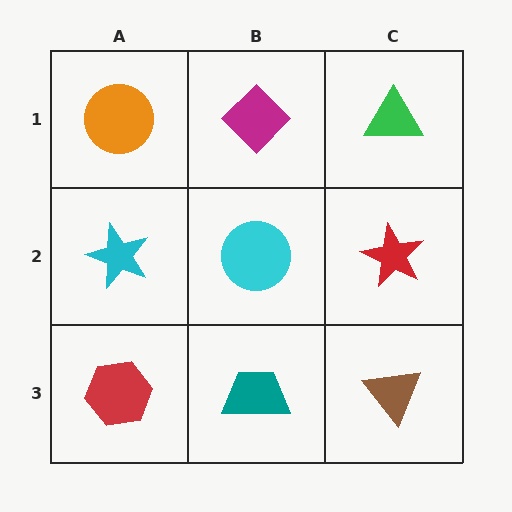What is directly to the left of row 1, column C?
A magenta diamond.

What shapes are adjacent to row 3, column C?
A red star (row 2, column C), a teal trapezoid (row 3, column B).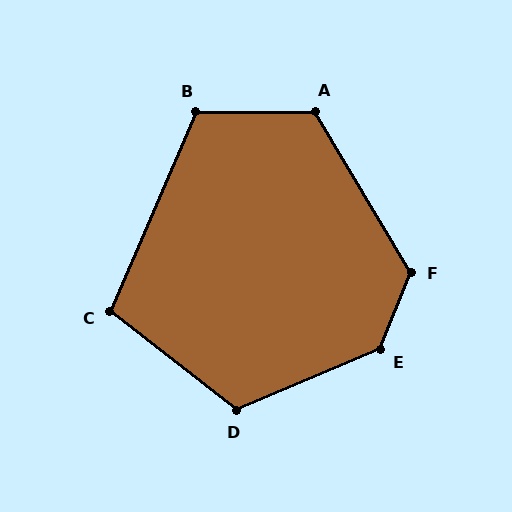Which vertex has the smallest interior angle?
C, at approximately 105 degrees.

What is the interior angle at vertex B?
Approximately 113 degrees (obtuse).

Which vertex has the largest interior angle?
E, at approximately 134 degrees.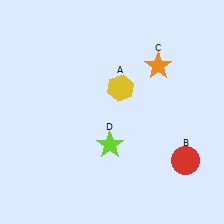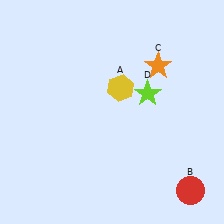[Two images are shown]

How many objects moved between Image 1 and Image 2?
2 objects moved between the two images.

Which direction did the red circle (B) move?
The red circle (B) moved down.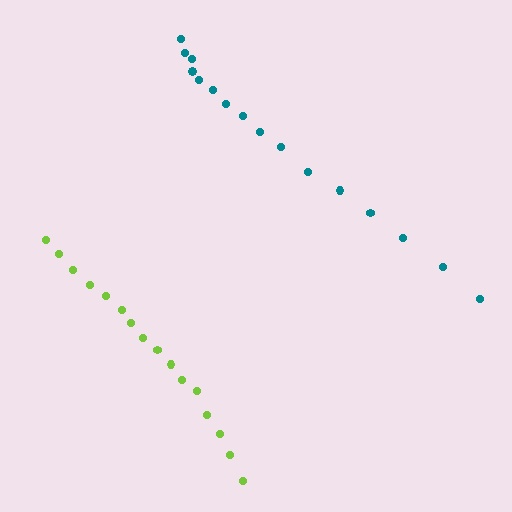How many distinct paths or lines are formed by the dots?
There are 2 distinct paths.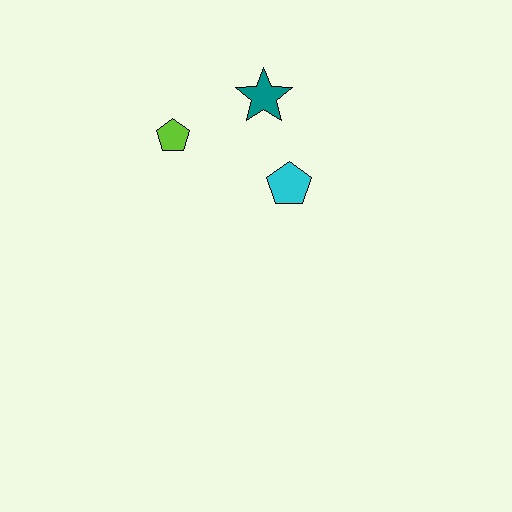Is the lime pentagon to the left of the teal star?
Yes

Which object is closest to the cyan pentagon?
The teal star is closest to the cyan pentagon.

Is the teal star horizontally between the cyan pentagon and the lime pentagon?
Yes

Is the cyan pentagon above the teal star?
No